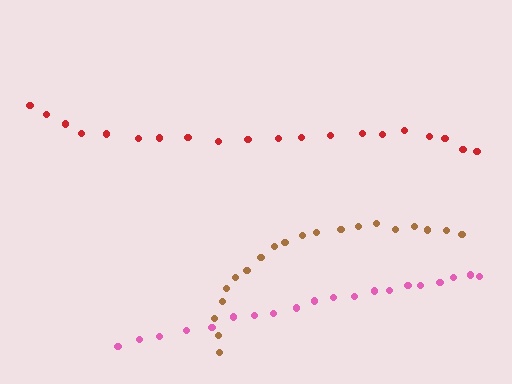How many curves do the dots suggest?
There are 3 distinct paths.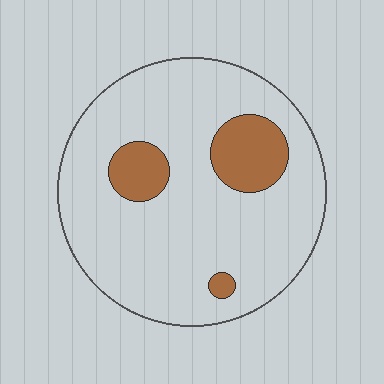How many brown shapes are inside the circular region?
3.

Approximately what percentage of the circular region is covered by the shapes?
Approximately 15%.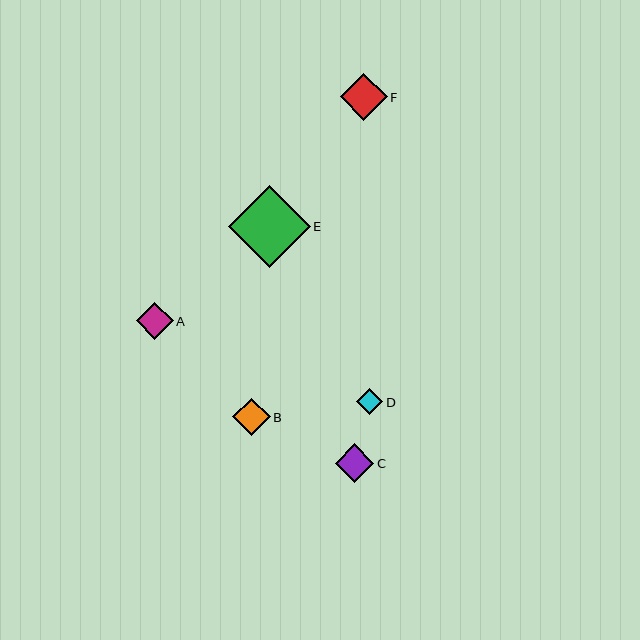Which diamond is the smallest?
Diamond D is the smallest with a size of approximately 27 pixels.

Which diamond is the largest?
Diamond E is the largest with a size of approximately 81 pixels.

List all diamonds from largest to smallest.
From largest to smallest: E, F, C, B, A, D.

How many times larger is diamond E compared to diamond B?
Diamond E is approximately 2.2 times the size of diamond B.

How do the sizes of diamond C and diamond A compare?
Diamond C and diamond A are approximately the same size.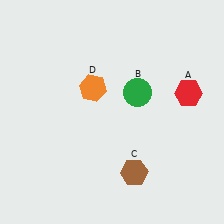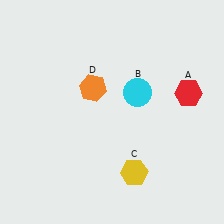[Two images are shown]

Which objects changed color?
B changed from green to cyan. C changed from brown to yellow.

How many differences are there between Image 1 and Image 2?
There are 2 differences between the two images.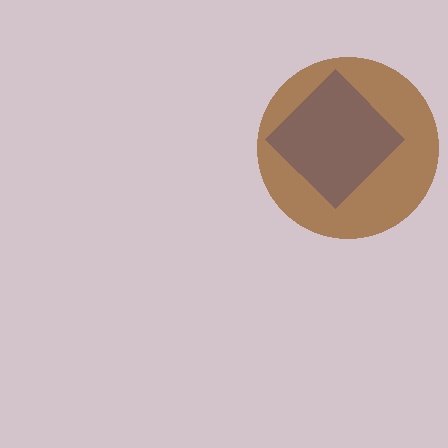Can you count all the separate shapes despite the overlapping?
Yes, there are 2 separate shapes.